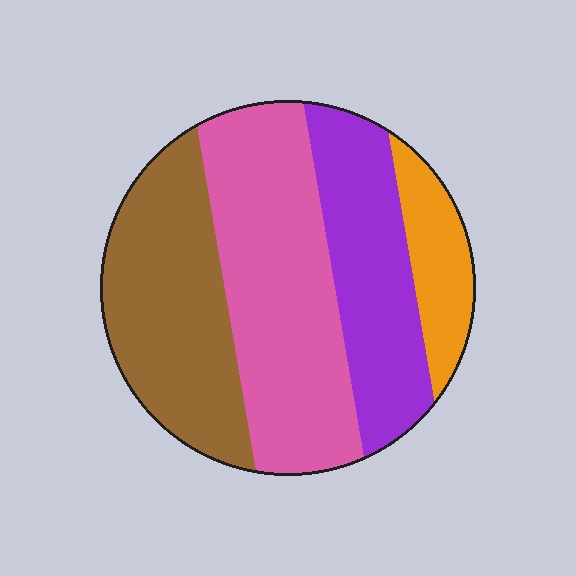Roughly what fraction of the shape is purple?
Purple takes up about one quarter (1/4) of the shape.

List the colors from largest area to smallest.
From largest to smallest: pink, brown, purple, orange.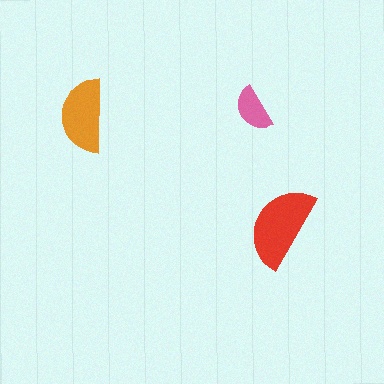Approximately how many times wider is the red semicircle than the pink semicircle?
About 2 times wider.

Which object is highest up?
The pink semicircle is topmost.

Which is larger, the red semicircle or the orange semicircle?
The red one.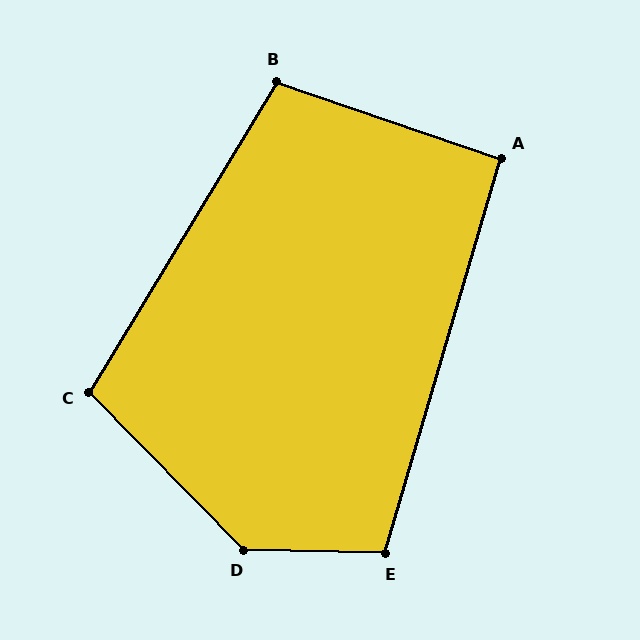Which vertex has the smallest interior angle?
A, at approximately 93 degrees.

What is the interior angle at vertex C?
Approximately 104 degrees (obtuse).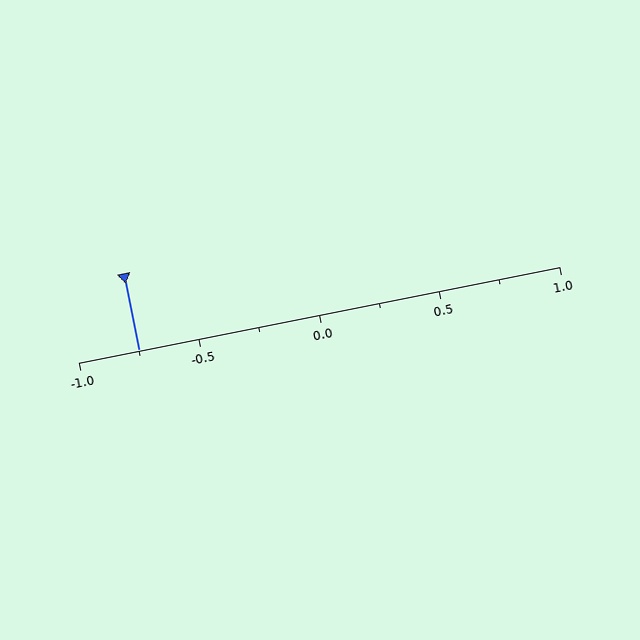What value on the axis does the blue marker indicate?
The marker indicates approximately -0.75.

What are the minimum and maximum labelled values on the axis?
The axis runs from -1.0 to 1.0.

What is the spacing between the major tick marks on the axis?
The major ticks are spaced 0.5 apart.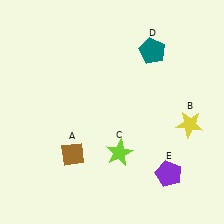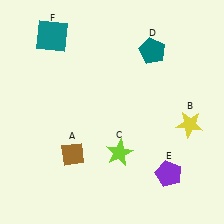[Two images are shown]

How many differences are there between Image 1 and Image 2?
There is 1 difference between the two images.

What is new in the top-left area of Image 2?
A teal square (F) was added in the top-left area of Image 2.